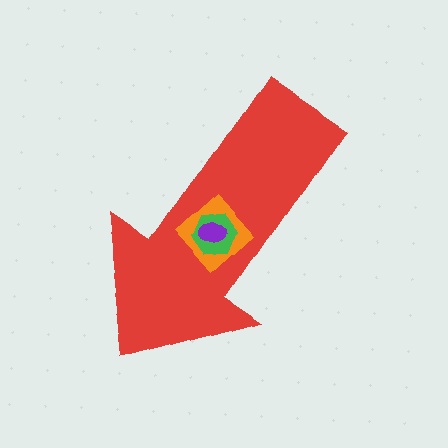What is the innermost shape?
The purple ellipse.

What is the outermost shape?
The red arrow.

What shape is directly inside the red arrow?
The orange diamond.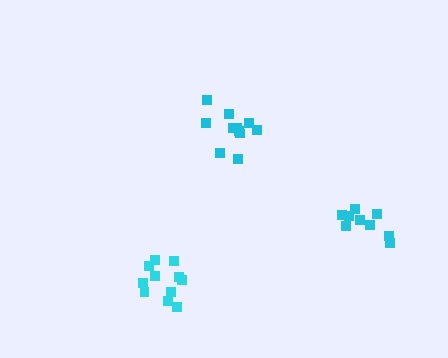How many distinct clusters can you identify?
There are 3 distinct clusters.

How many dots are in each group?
Group 1: 9 dots, Group 2: 11 dots, Group 3: 11 dots (31 total).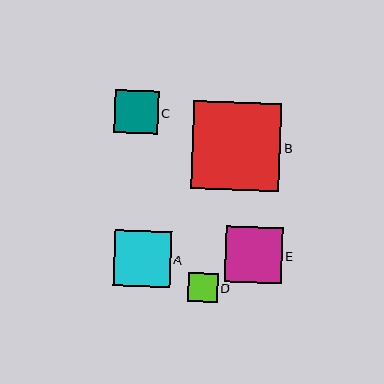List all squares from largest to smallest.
From largest to smallest: B, E, A, C, D.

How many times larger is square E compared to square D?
Square E is approximately 1.9 times the size of square D.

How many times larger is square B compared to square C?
Square B is approximately 2.0 times the size of square C.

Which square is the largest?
Square B is the largest with a size of approximately 88 pixels.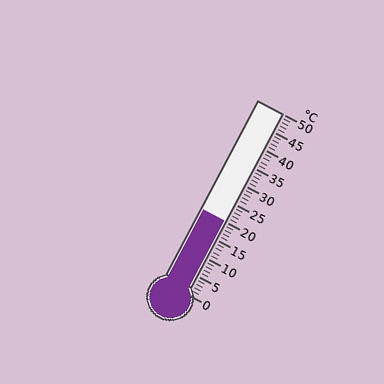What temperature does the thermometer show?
The thermometer shows approximately 20°C.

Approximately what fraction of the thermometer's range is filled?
The thermometer is filled to approximately 40% of its range.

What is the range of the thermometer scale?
The thermometer scale ranges from 0°C to 50°C.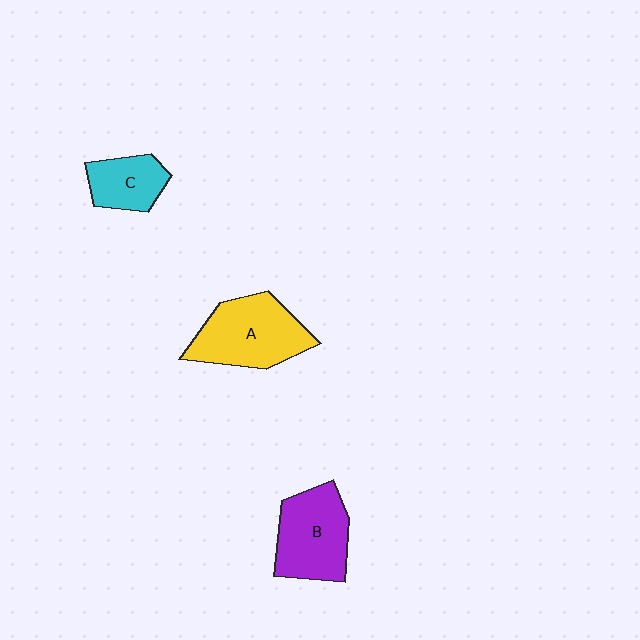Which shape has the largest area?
Shape A (yellow).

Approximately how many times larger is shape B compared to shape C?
Approximately 1.6 times.